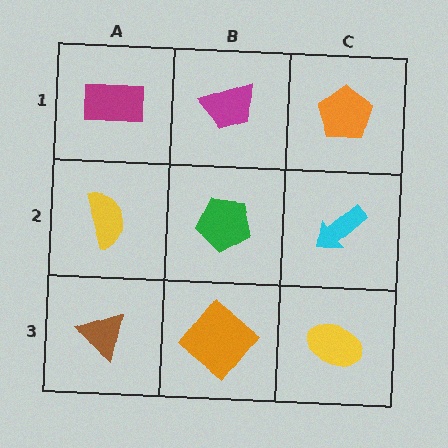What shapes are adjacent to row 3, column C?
A cyan arrow (row 2, column C), an orange diamond (row 3, column B).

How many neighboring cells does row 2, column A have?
3.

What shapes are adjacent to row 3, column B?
A green pentagon (row 2, column B), a brown triangle (row 3, column A), a yellow ellipse (row 3, column C).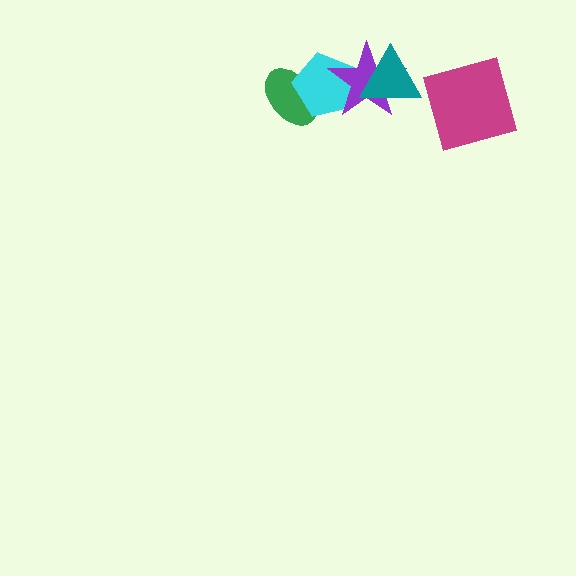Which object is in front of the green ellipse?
The cyan pentagon is in front of the green ellipse.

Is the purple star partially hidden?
Yes, it is partially covered by another shape.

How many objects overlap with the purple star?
2 objects overlap with the purple star.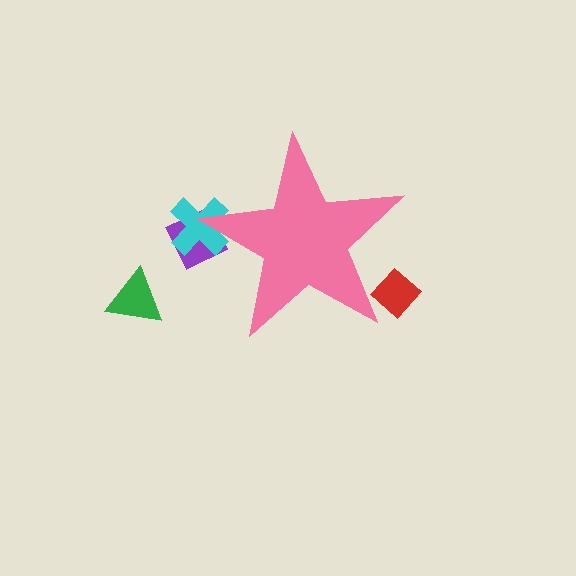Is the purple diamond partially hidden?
Yes, the purple diamond is partially hidden behind the pink star.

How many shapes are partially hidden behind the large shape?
3 shapes are partially hidden.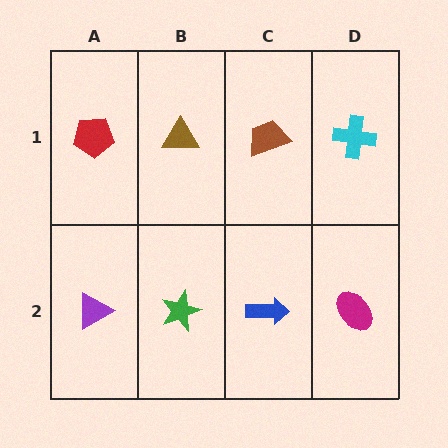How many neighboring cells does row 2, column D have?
2.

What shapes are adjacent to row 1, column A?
A purple triangle (row 2, column A), a brown triangle (row 1, column B).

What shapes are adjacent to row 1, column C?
A blue arrow (row 2, column C), a brown triangle (row 1, column B), a cyan cross (row 1, column D).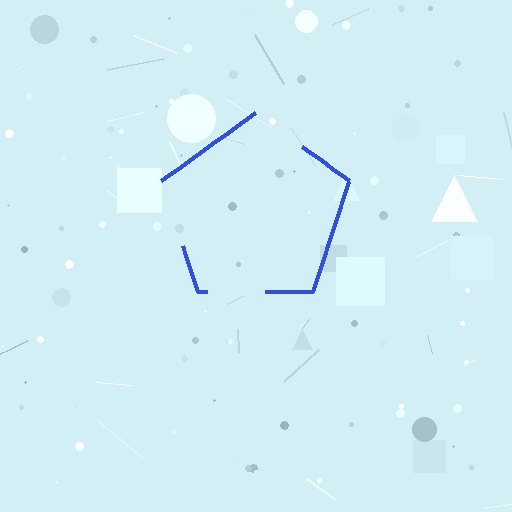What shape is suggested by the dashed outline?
The dashed outline suggests a pentagon.